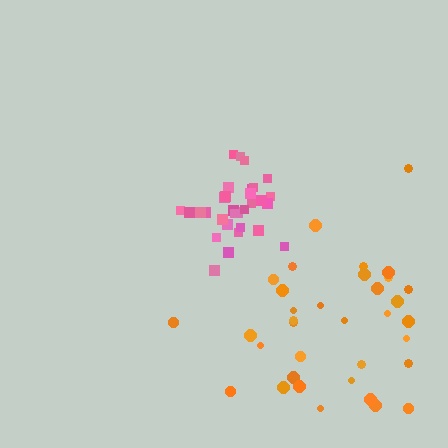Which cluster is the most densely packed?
Pink.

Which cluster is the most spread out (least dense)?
Orange.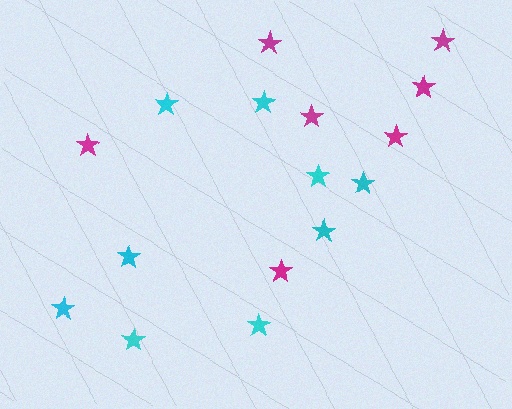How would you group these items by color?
There are 2 groups: one group of magenta stars (7) and one group of cyan stars (9).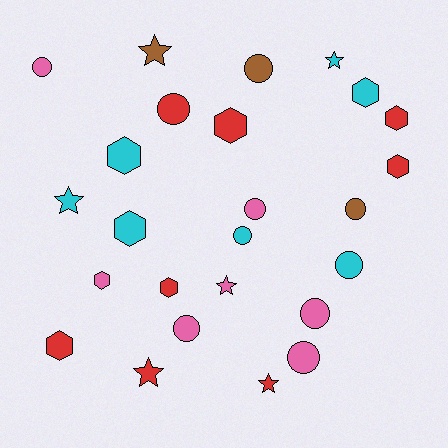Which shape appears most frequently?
Circle, with 10 objects.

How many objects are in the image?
There are 25 objects.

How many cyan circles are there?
There are 2 cyan circles.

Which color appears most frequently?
Red, with 8 objects.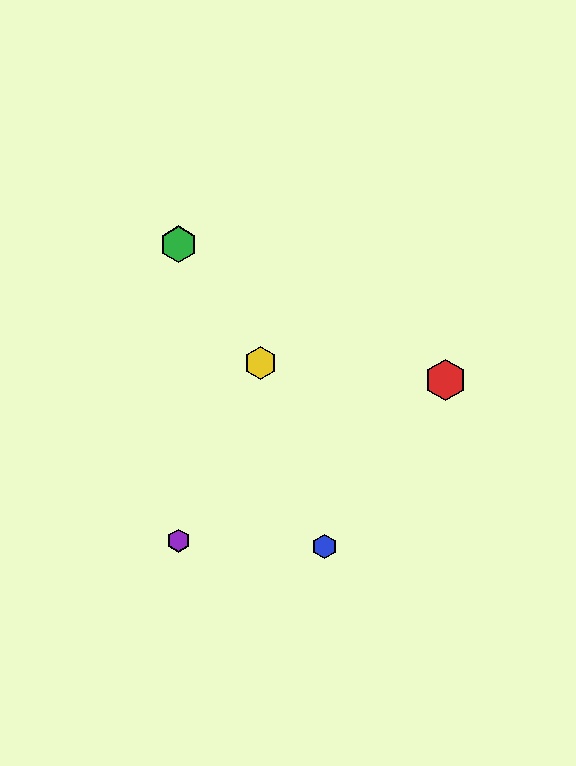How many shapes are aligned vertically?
2 shapes (the green hexagon, the purple hexagon) are aligned vertically.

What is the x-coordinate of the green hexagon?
The green hexagon is at x≈178.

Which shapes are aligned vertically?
The green hexagon, the purple hexagon are aligned vertically.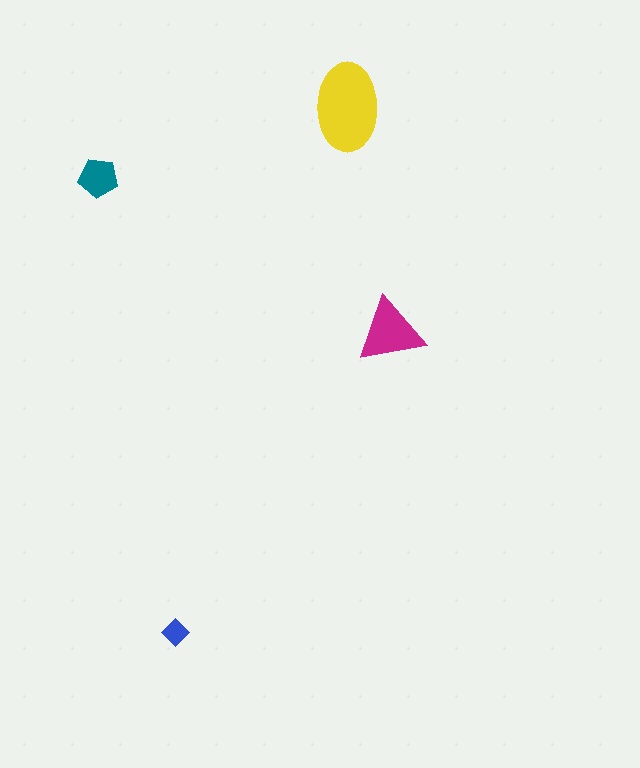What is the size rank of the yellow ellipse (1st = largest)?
1st.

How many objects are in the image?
There are 4 objects in the image.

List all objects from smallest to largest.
The blue diamond, the teal pentagon, the magenta triangle, the yellow ellipse.